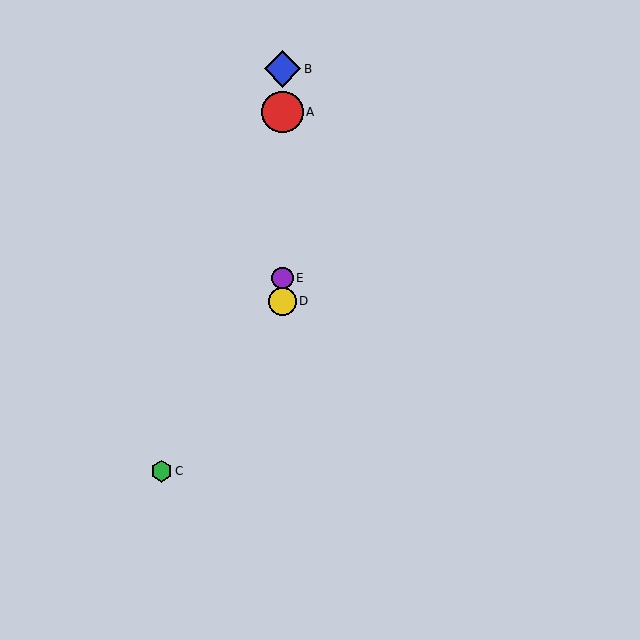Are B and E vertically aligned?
Yes, both are at x≈282.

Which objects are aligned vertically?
Objects A, B, D, E are aligned vertically.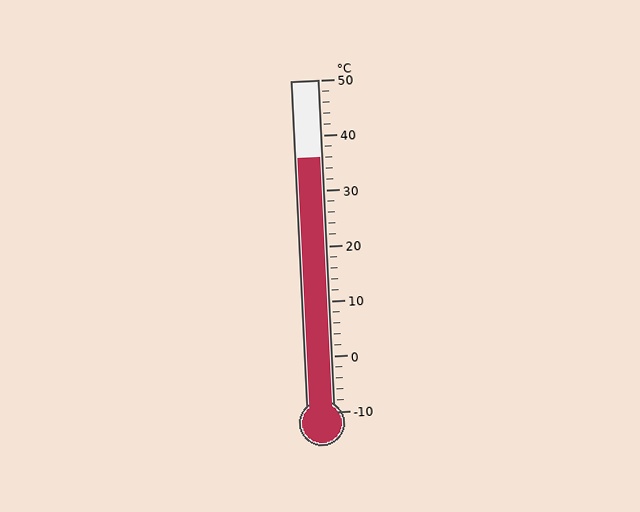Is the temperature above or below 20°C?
The temperature is above 20°C.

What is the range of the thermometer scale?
The thermometer scale ranges from -10°C to 50°C.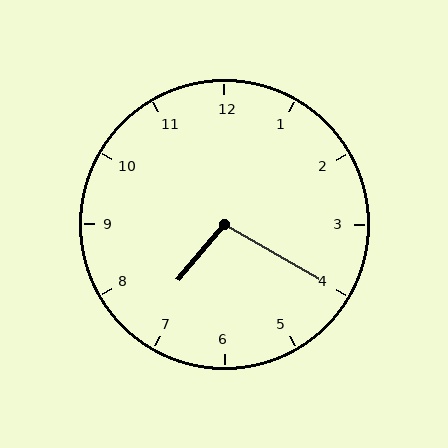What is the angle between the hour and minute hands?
Approximately 100 degrees.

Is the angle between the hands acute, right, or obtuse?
It is obtuse.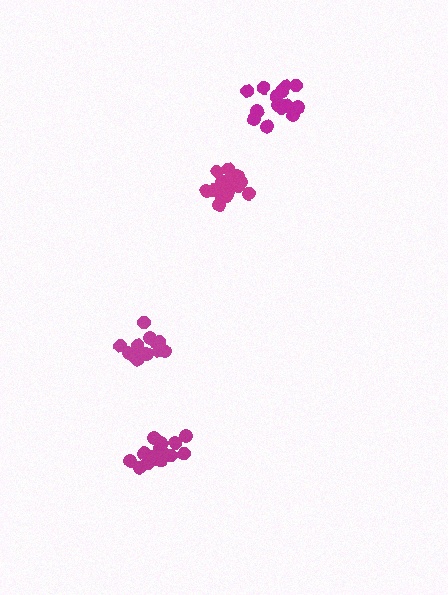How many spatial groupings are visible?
There are 4 spatial groupings.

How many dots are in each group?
Group 1: 18 dots, Group 2: 15 dots, Group 3: 15 dots, Group 4: 15 dots (63 total).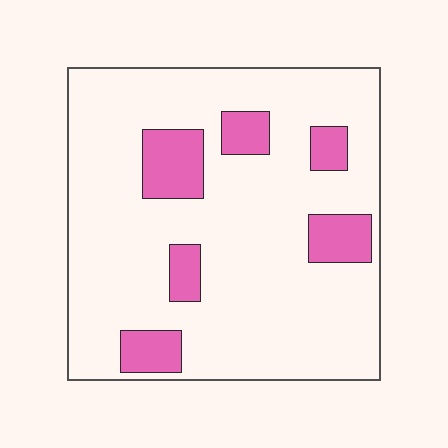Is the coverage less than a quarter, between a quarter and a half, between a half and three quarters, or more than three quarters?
Less than a quarter.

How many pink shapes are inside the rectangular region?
6.